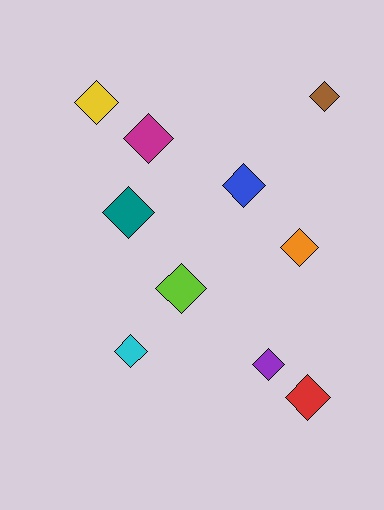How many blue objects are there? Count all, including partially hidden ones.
There is 1 blue object.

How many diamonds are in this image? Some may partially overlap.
There are 10 diamonds.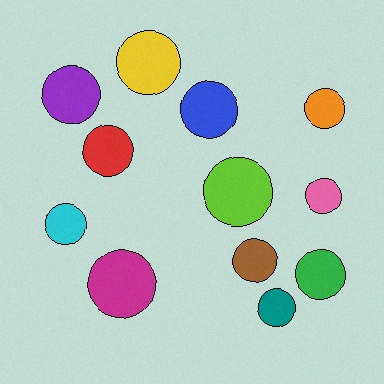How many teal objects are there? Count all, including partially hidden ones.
There is 1 teal object.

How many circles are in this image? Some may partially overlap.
There are 12 circles.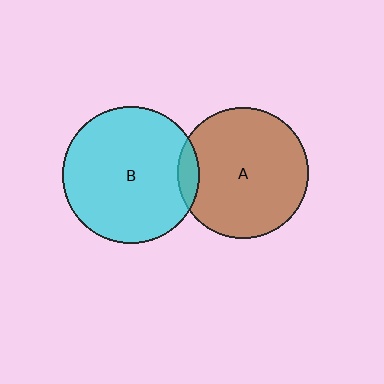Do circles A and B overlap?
Yes.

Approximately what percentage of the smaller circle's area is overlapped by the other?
Approximately 10%.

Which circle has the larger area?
Circle B (cyan).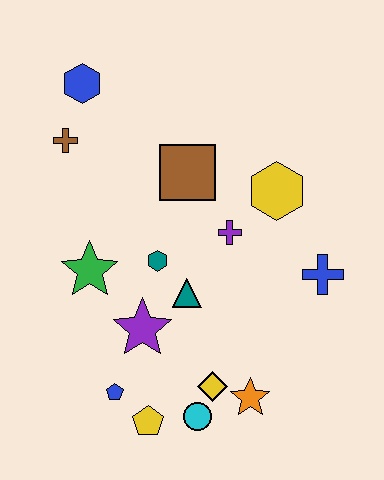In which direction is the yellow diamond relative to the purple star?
The yellow diamond is to the right of the purple star.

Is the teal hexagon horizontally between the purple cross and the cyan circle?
No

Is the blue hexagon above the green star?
Yes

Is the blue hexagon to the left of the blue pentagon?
Yes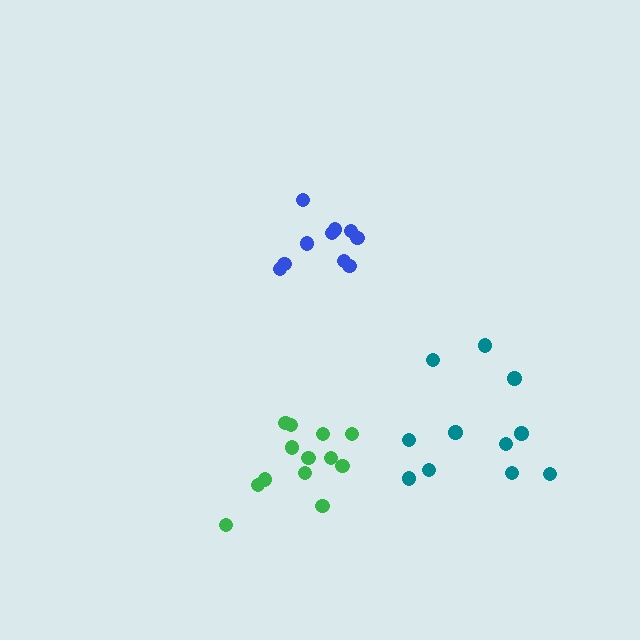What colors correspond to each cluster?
The clusters are colored: blue, teal, green.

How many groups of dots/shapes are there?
There are 3 groups.